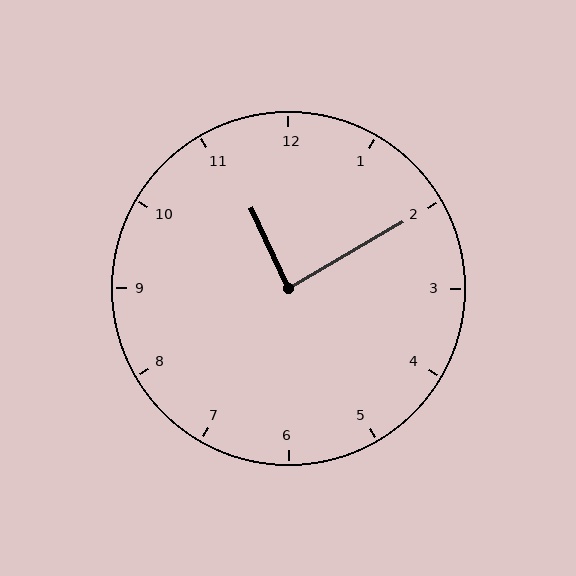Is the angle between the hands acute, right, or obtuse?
It is right.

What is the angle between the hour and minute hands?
Approximately 85 degrees.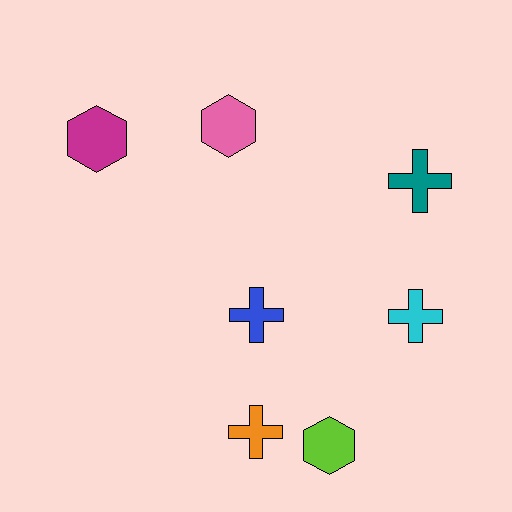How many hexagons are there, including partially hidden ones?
There are 3 hexagons.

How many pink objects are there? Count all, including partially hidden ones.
There is 1 pink object.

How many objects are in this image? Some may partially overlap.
There are 7 objects.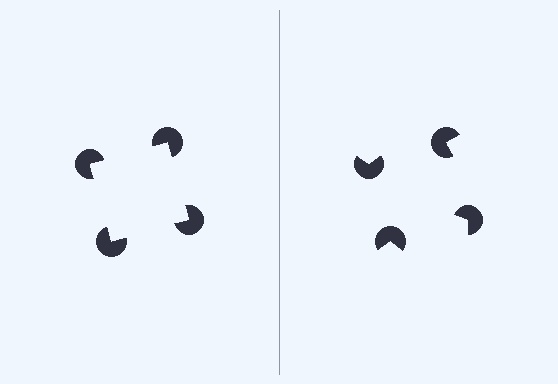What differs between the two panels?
The pac-man discs are positioned identically on both sides; only the wedge orientations differ. On the left they align to a square; on the right they are misaligned.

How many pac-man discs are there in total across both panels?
8 — 4 on each side.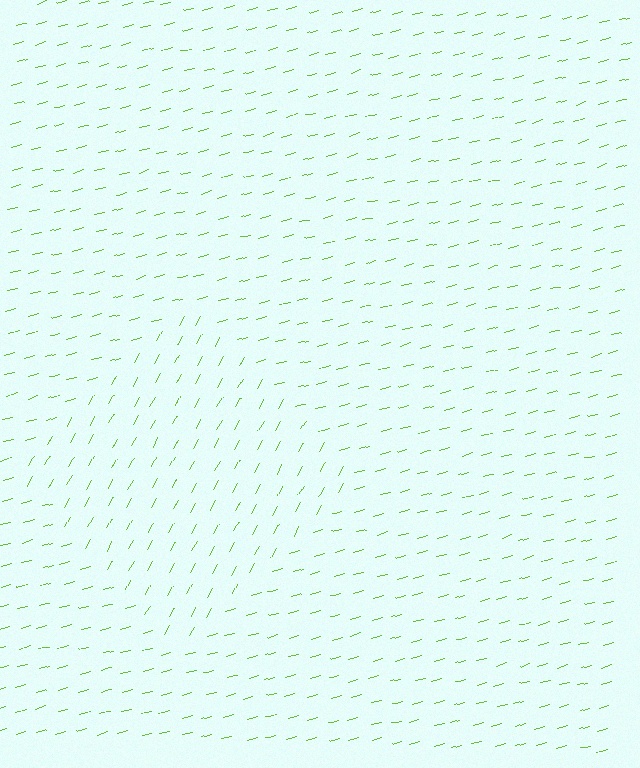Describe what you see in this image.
The image is filled with small lime line segments. A diamond region in the image has lines oriented differently from the surrounding lines, creating a visible texture boundary.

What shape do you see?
I see a diamond.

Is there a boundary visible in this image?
Yes, there is a texture boundary formed by a change in line orientation.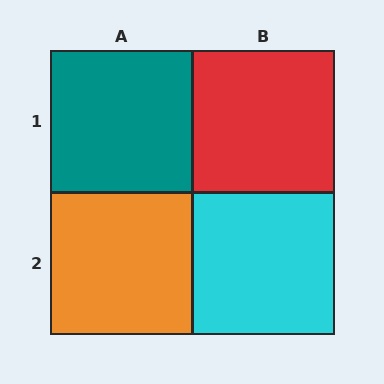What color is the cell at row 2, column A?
Orange.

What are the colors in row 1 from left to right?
Teal, red.